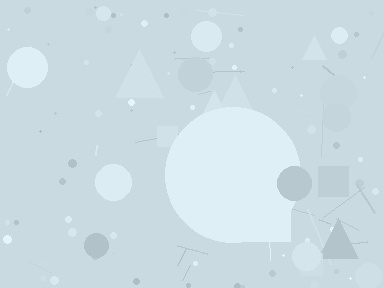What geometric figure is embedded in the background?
A circle is embedded in the background.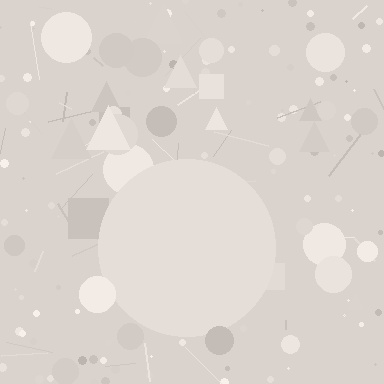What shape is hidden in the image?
A circle is hidden in the image.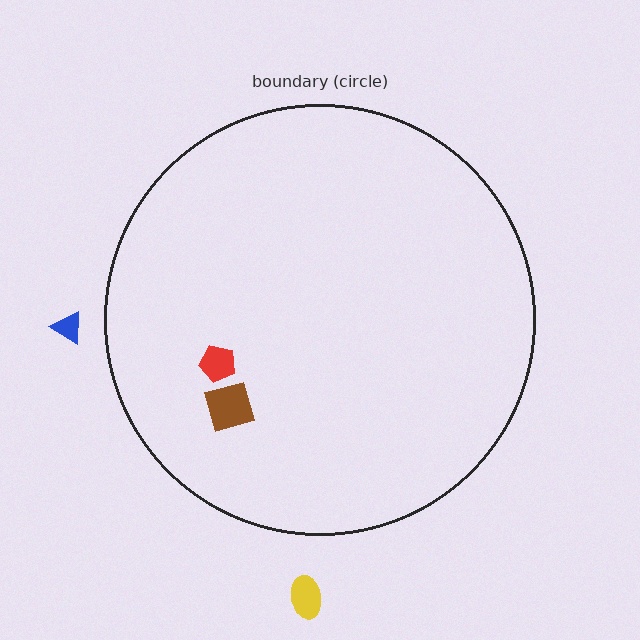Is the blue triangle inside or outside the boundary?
Outside.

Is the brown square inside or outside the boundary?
Inside.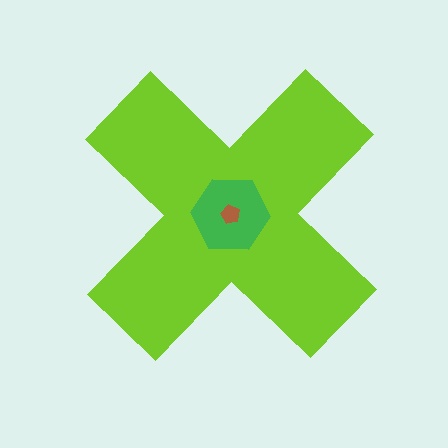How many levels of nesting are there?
3.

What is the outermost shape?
The lime cross.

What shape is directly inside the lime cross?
The green hexagon.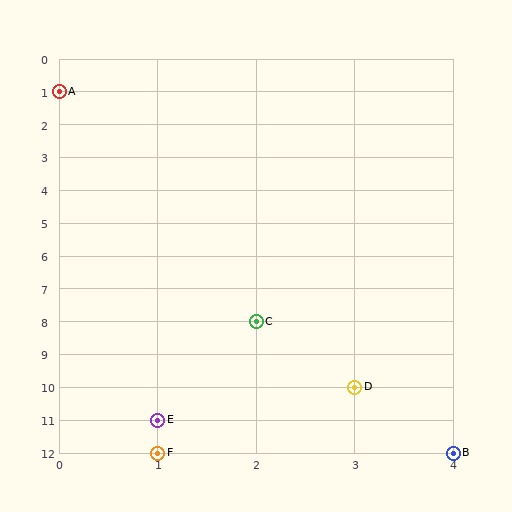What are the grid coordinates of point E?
Point E is at grid coordinates (1, 11).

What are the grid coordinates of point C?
Point C is at grid coordinates (2, 8).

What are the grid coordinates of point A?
Point A is at grid coordinates (0, 1).